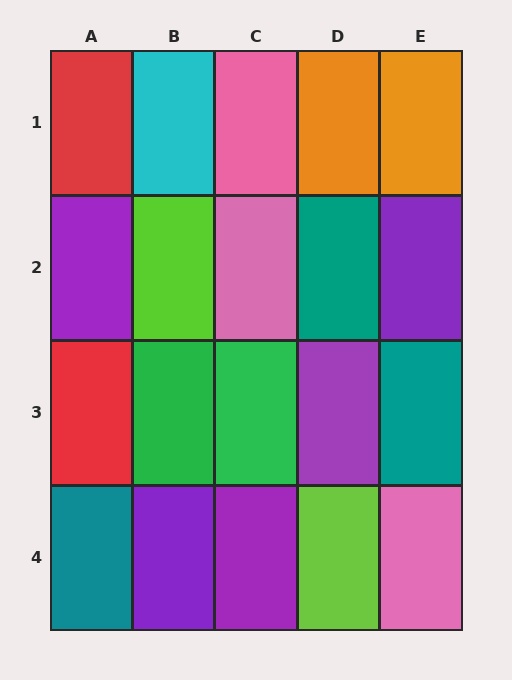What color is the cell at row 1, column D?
Orange.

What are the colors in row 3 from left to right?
Red, green, green, purple, teal.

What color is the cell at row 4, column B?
Purple.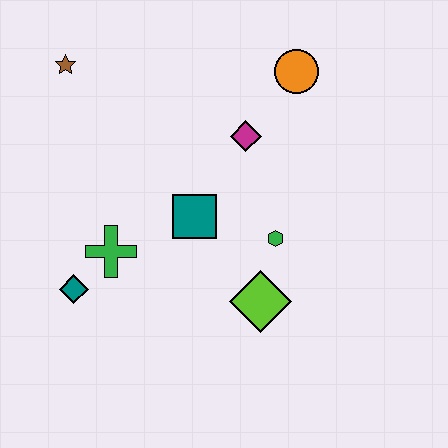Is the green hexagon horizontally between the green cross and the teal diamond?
No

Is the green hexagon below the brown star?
Yes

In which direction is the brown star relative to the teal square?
The brown star is above the teal square.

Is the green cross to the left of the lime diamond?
Yes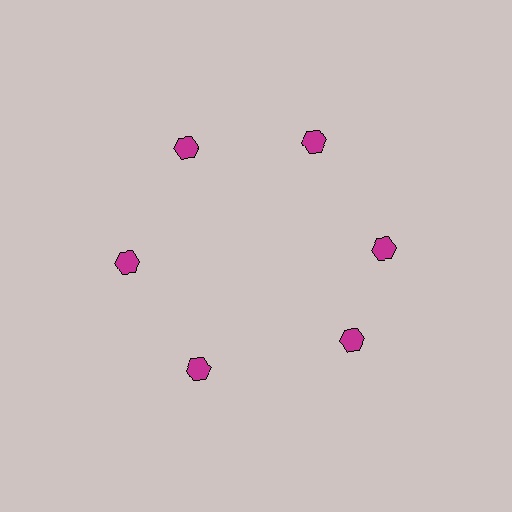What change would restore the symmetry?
The symmetry would be restored by rotating it back into even spacing with its neighbors so that all 6 hexagons sit at equal angles and equal distance from the center.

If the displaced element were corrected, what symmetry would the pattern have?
It would have 6-fold rotational symmetry — the pattern would map onto itself every 60 degrees.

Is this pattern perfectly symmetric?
No. The 6 magenta hexagons are arranged in a ring, but one element near the 5 o'clock position is rotated out of alignment along the ring, breaking the 6-fold rotational symmetry.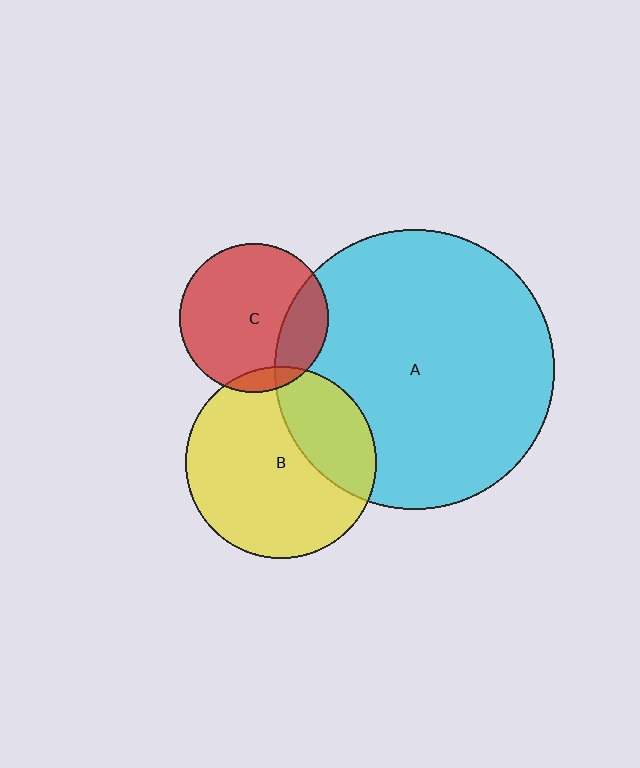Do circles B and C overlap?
Yes.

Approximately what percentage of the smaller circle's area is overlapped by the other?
Approximately 10%.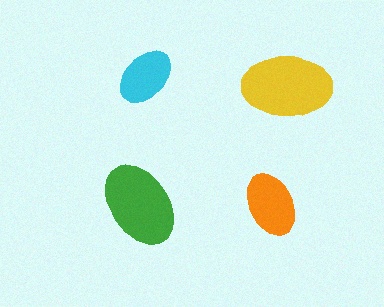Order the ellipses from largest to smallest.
the yellow one, the green one, the orange one, the cyan one.